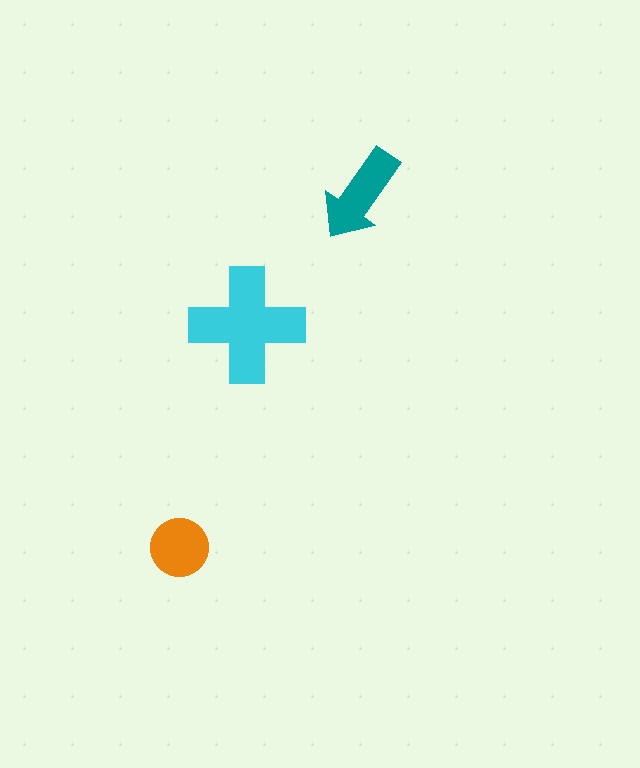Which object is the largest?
The cyan cross.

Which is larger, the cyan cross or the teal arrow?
The cyan cross.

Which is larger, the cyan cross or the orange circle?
The cyan cross.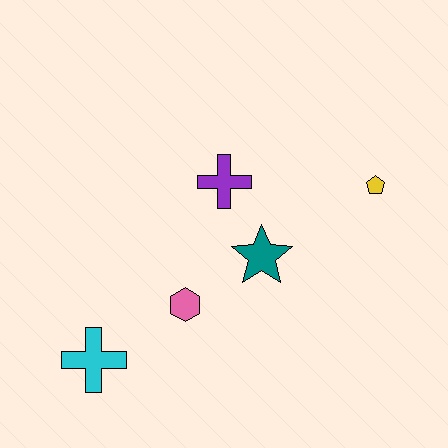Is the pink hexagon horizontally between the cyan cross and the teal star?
Yes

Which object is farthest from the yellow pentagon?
The cyan cross is farthest from the yellow pentagon.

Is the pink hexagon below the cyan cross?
No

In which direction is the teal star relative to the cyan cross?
The teal star is to the right of the cyan cross.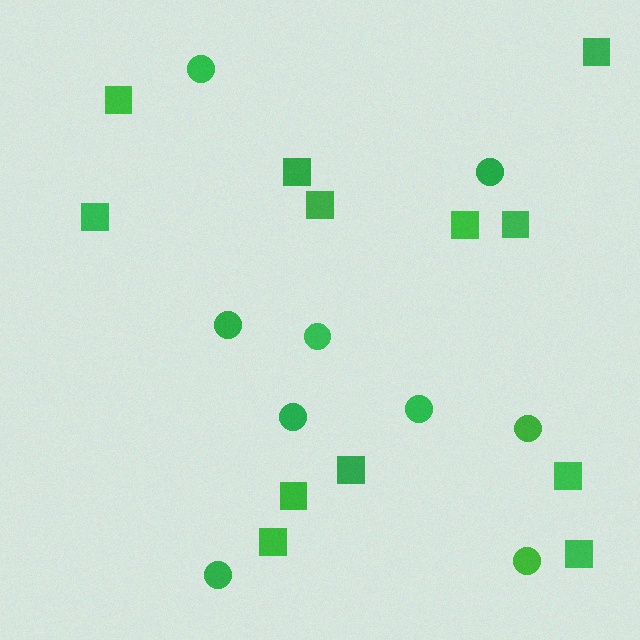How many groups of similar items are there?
There are 2 groups: one group of circles (9) and one group of squares (12).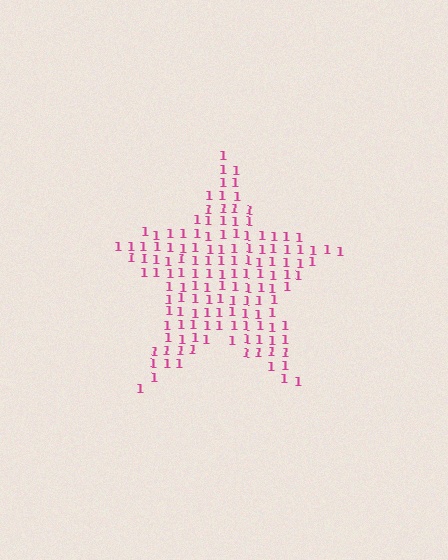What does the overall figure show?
The overall figure shows a star.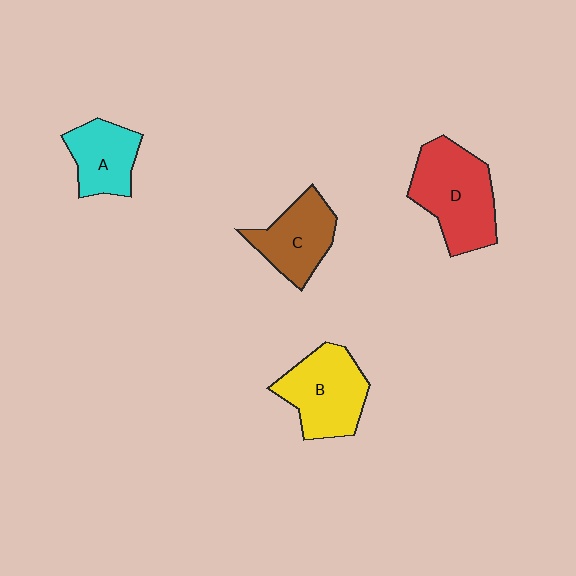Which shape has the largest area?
Shape D (red).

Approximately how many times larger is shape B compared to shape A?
Approximately 1.4 times.